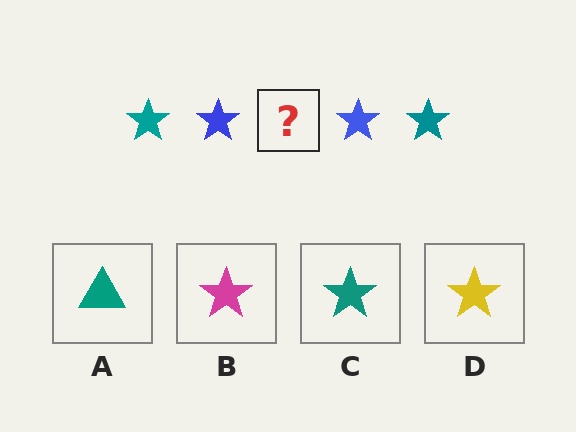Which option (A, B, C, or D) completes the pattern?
C.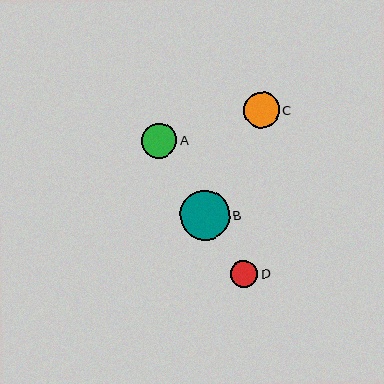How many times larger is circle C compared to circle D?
Circle C is approximately 1.3 times the size of circle D.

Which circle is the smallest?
Circle D is the smallest with a size of approximately 28 pixels.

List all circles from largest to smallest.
From largest to smallest: B, C, A, D.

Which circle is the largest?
Circle B is the largest with a size of approximately 49 pixels.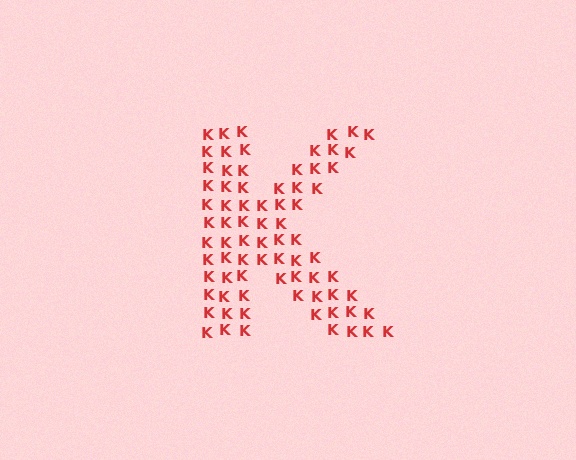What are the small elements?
The small elements are letter K's.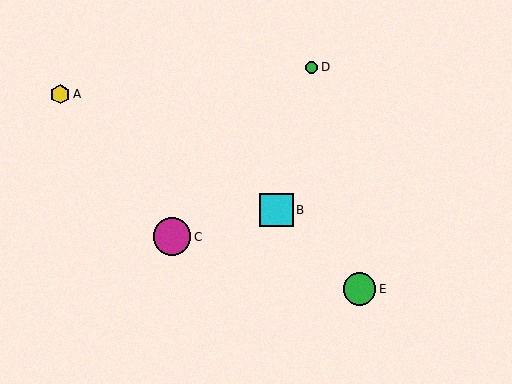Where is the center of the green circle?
The center of the green circle is at (312, 67).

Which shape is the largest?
The magenta circle (labeled C) is the largest.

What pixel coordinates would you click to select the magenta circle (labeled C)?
Click at (172, 237) to select the magenta circle C.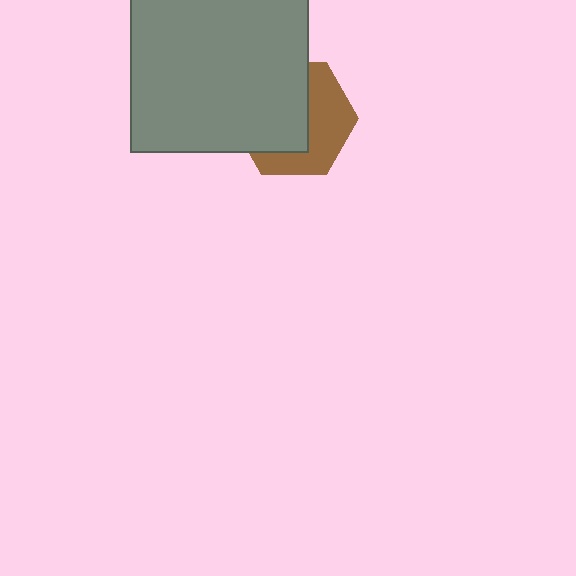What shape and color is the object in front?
The object in front is a gray square.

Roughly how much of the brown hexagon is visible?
A small part of it is visible (roughly 45%).